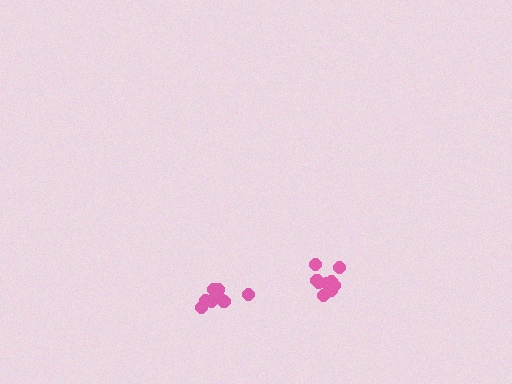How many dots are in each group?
Group 1: 9 dots, Group 2: 8 dots (17 total).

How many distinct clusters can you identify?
There are 2 distinct clusters.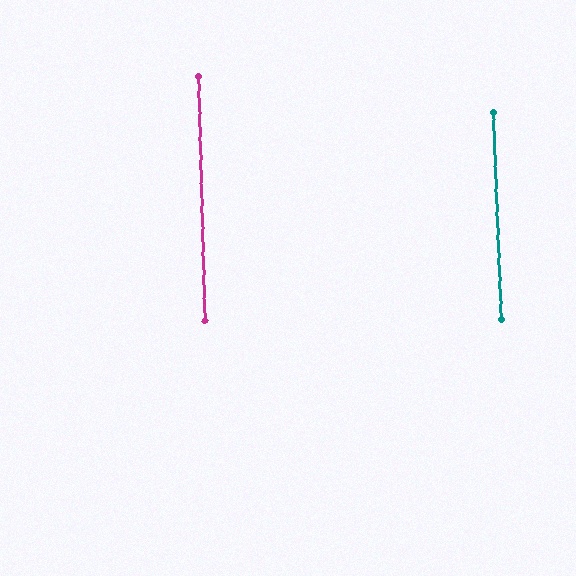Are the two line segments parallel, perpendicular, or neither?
Parallel — their directions differ by only 0.8°.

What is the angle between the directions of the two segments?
Approximately 1 degree.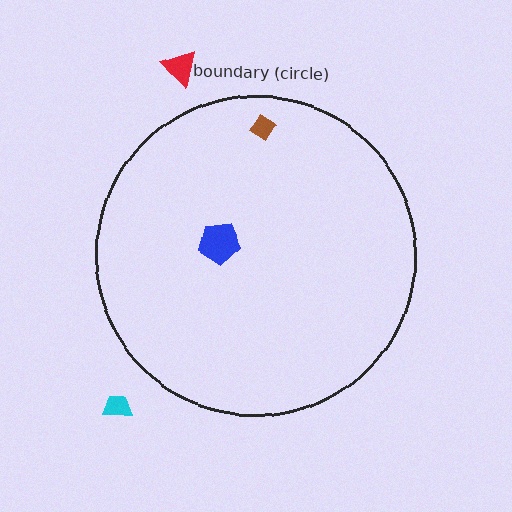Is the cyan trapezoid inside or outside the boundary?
Outside.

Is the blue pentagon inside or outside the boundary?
Inside.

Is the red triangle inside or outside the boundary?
Outside.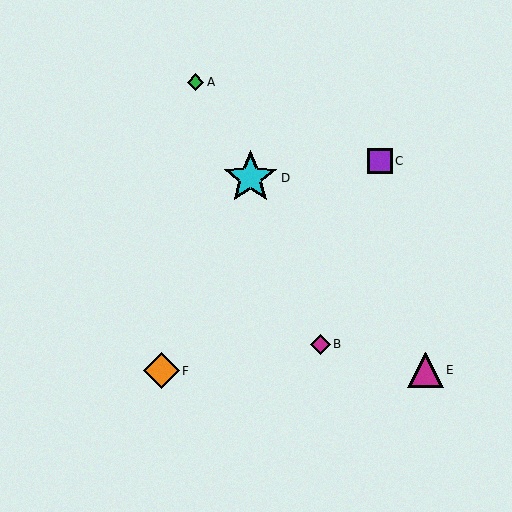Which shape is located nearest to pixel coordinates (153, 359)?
The orange diamond (labeled F) at (162, 371) is nearest to that location.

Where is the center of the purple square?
The center of the purple square is at (380, 161).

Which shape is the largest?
The cyan star (labeled D) is the largest.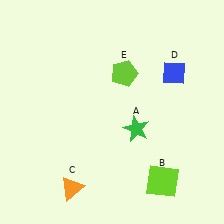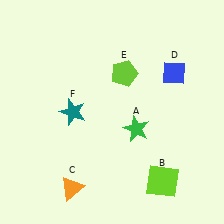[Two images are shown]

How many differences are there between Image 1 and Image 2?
There is 1 difference between the two images.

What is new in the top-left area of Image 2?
A teal star (F) was added in the top-left area of Image 2.